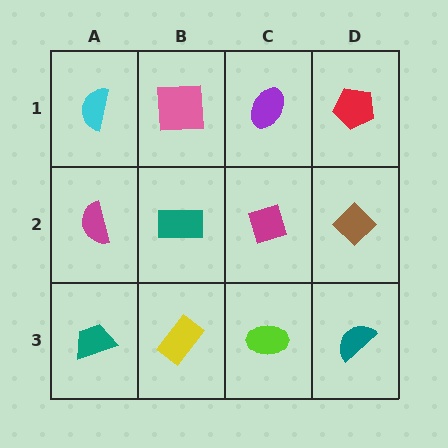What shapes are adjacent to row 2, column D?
A red pentagon (row 1, column D), a teal semicircle (row 3, column D), a magenta diamond (row 2, column C).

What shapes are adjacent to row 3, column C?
A magenta diamond (row 2, column C), a yellow rectangle (row 3, column B), a teal semicircle (row 3, column D).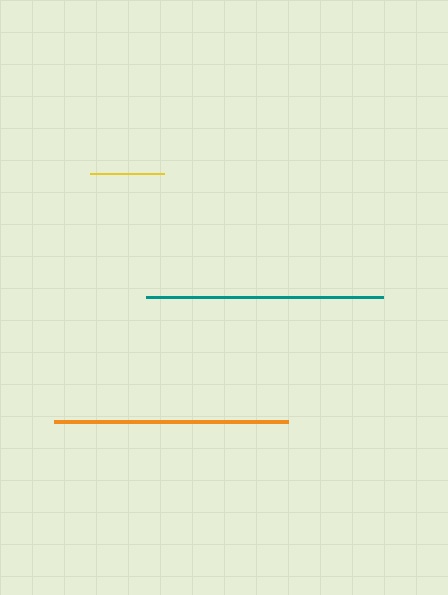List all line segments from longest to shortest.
From longest to shortest: teal, orange, yellow.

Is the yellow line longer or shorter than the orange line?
The orange line is longer than the yellow line.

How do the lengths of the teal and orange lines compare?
The teal and orange lines are approximately the same length.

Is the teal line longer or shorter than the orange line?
The teal line is longer than the orange line.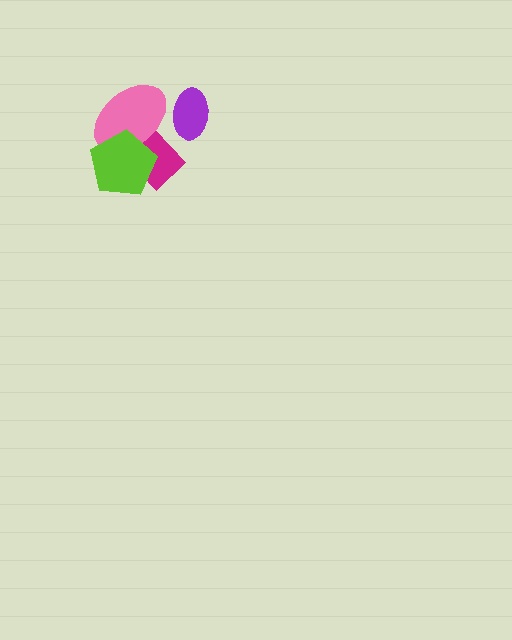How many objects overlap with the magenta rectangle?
2 objects overlap with the magenta rectangle.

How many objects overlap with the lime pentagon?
2 objects overlap with the lime pentagon.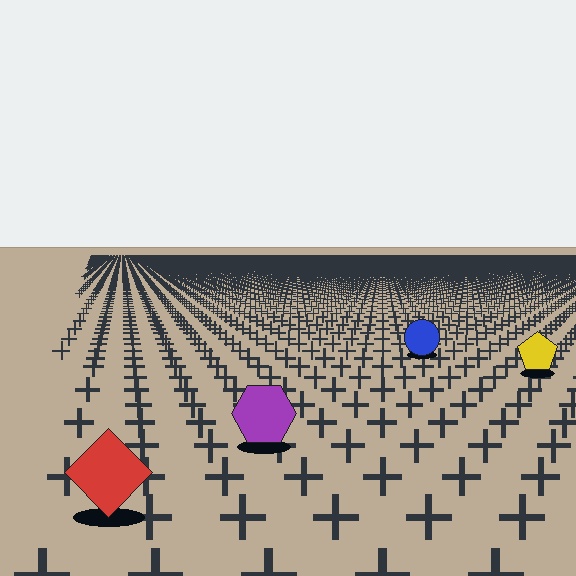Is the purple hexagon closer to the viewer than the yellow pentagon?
Yes. The purple hexagon is closer — you can tell from the texture gradient: the ground texture is coarser near it.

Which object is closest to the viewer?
The red diamond is closest. The texture marks near it are larger and more spread out.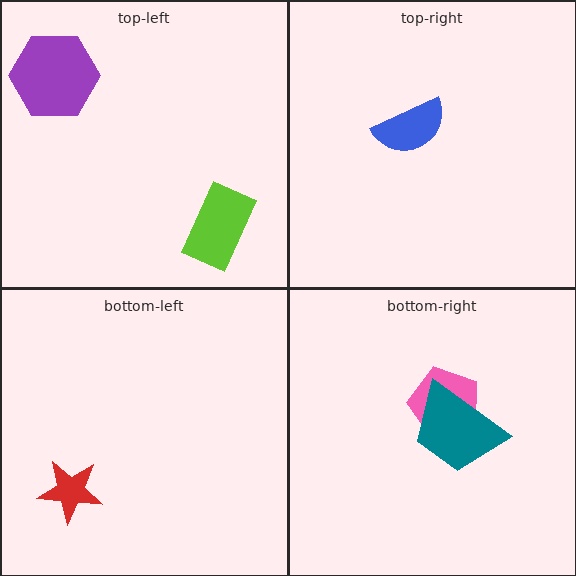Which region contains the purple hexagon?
The top-left region.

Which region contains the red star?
The bottom-left region.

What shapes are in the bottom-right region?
The pink pentagon, the teal trapezoid.